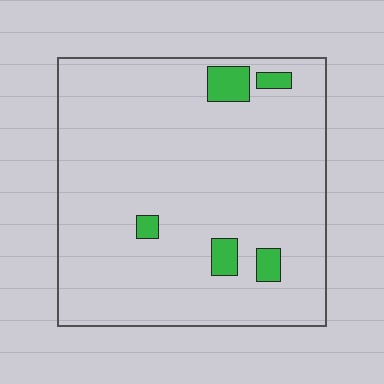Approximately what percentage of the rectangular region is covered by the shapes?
Approximately 5%.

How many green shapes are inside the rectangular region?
5.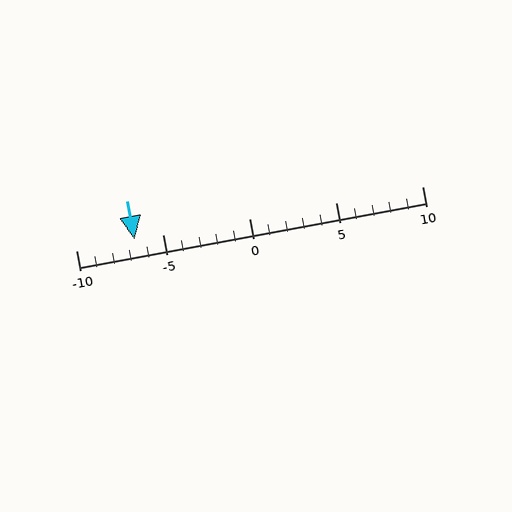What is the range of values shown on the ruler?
The ruler shows values from -10 to 10.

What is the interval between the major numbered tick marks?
The major tick marks are spaced 5 units apart.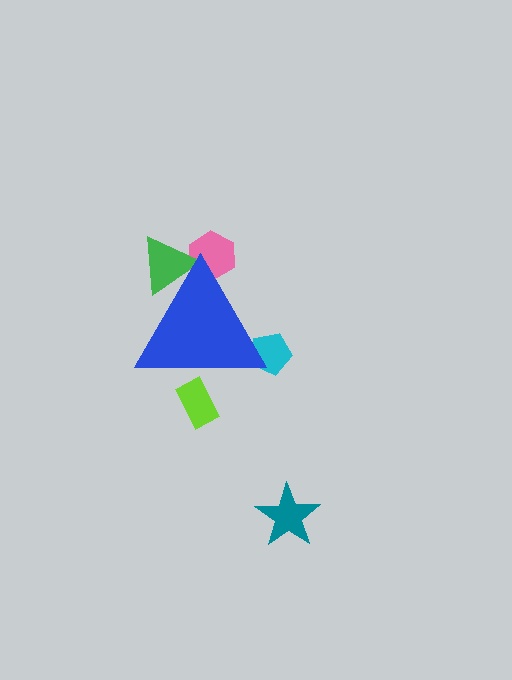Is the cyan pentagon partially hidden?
Yes, the cyan pentagon is partially hidden behind the blue triangle.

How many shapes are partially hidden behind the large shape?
4 shapes are partially hidden.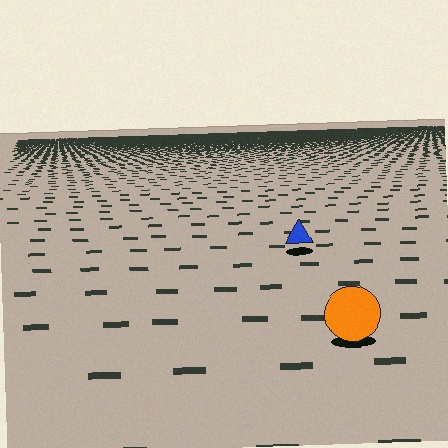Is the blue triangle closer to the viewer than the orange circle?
No. The orange circle is closer — you can tell from the texture gradient: the ground texture is coarser near it.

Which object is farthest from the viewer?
The blue triangle is farthest from the viewer. It appears smaller and the ground texture around it is denser.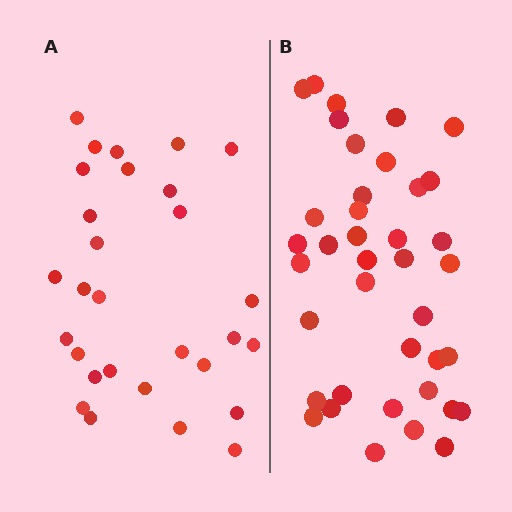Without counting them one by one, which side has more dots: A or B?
Region B (the right region) has more dots.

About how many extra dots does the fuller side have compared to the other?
Region B has roughly 10 or so more dots than region A.